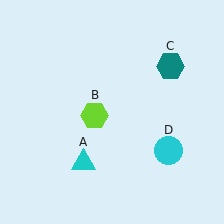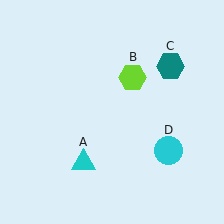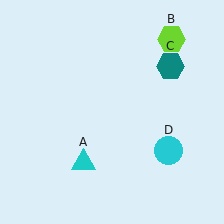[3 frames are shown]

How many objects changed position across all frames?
1 object changed position: lime hexagon (object B).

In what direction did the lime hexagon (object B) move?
The lime hexagon (object B) moved up and to the right.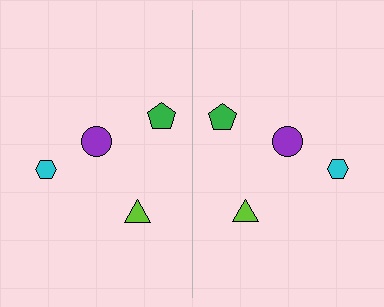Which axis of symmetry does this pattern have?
The pattern has a vertical axis of symmetry running through the center of the image.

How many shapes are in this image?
There are 8 shapes in this image.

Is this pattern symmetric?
Yes, this pattern has bilateral (reflection) symmetry.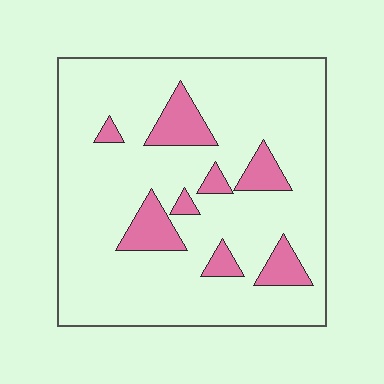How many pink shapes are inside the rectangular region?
8.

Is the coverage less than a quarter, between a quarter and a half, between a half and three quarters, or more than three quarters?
Less than a quarter.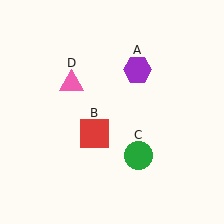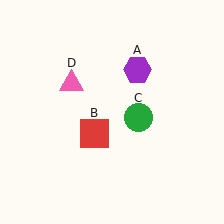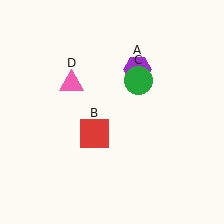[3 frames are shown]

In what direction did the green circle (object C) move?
The green circle (object C) moved up.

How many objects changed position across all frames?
1 object changed position: green circle (object C).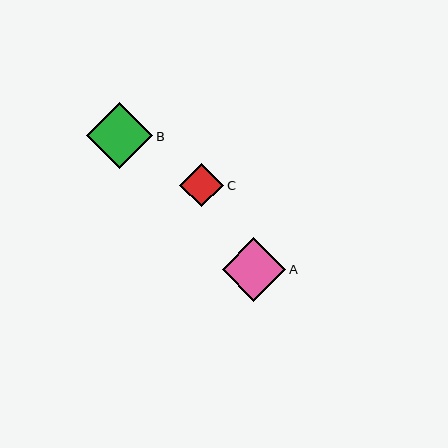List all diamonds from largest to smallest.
From largest to smallest: B, A, C.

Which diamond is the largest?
Diamond B is the largest with a size of approximately 66 pixels.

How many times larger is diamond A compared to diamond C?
Diamond A is approximately 1.5 times the size of diamond C.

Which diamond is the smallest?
Diamond C is the smallest with a size of approximately 44 pixels.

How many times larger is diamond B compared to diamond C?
Diamond B is approximately 1.5 times the size of diamond C.